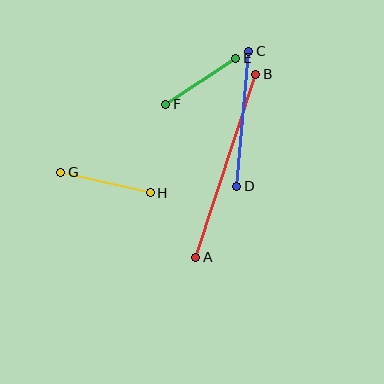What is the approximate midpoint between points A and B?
The midpoint is at approximately (226, 166) pixels.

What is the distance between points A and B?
The distance is approximately 193 pixels.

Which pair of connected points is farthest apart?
Points A and B are farthest apart.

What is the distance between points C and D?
The distance is approximately 136 pixels.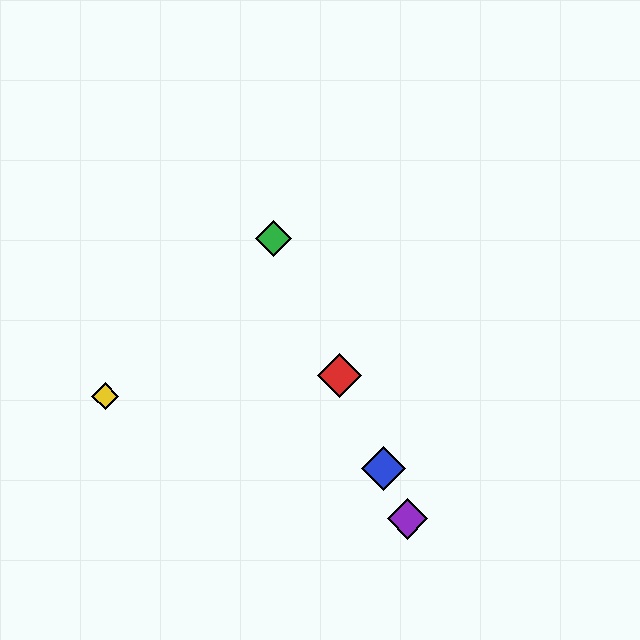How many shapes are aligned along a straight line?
4 shapes (the red diamond, the blue diamond, the green diamond, the purple diamond) are aligned along a straight line.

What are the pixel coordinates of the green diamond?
The green diamond is at (273, 238).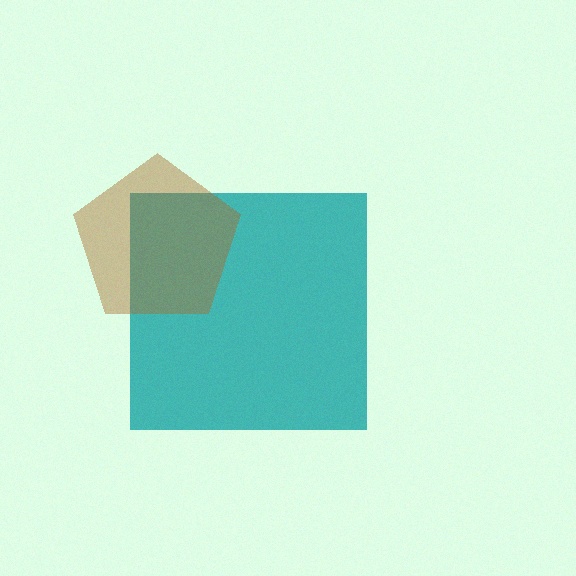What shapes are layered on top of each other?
The layered shapes are: a teal square, a brown pentagon.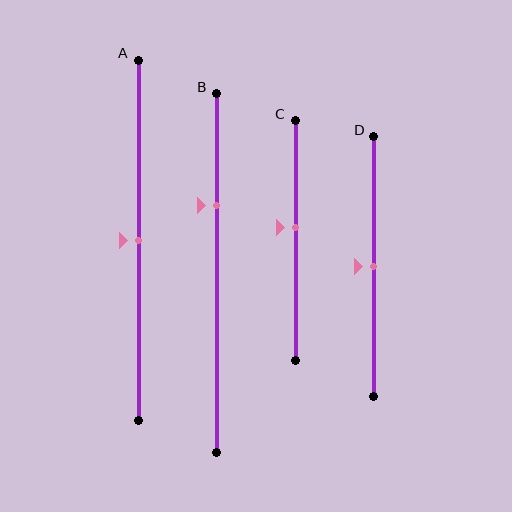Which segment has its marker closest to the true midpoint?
Segment A has its marker closest to the true midpoint.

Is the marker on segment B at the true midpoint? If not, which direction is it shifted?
No, the marker on segment B is shifted upward by about 19% of the segment length.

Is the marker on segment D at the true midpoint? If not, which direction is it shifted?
Yes, the marker on segment D is at the true midpoint.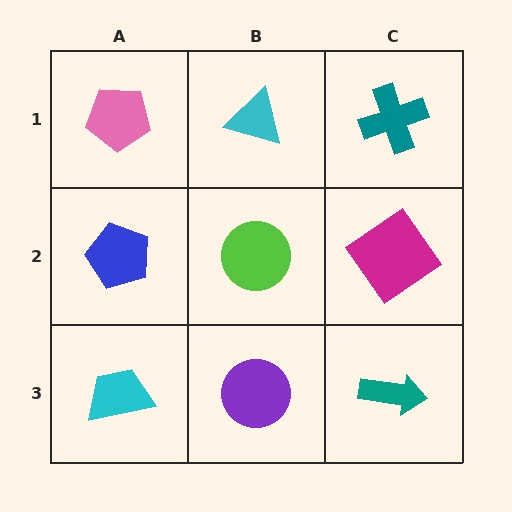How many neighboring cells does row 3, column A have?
2.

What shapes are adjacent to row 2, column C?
A teal cross (row 1, column C), a teal arrow (row 3, column C), a lime circle (row 2, column B).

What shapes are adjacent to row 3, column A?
A blue pentagon (row 2, column A), a purple circle (row 3, column B).